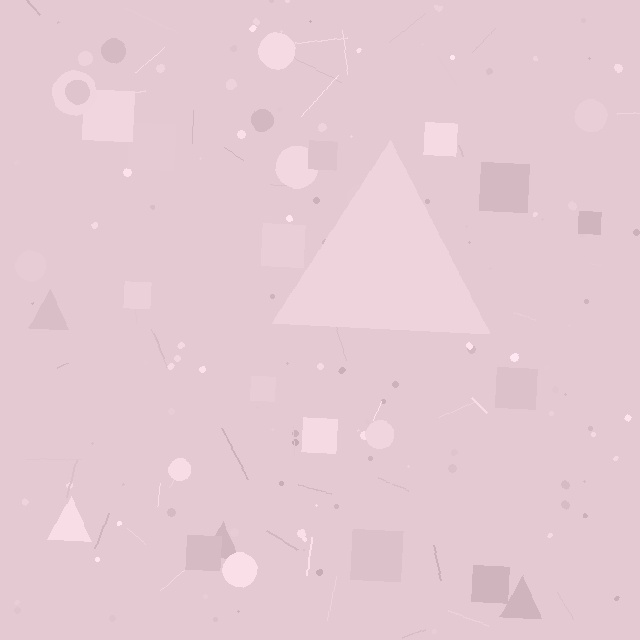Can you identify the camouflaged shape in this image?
The camouflaged shape is a triangle.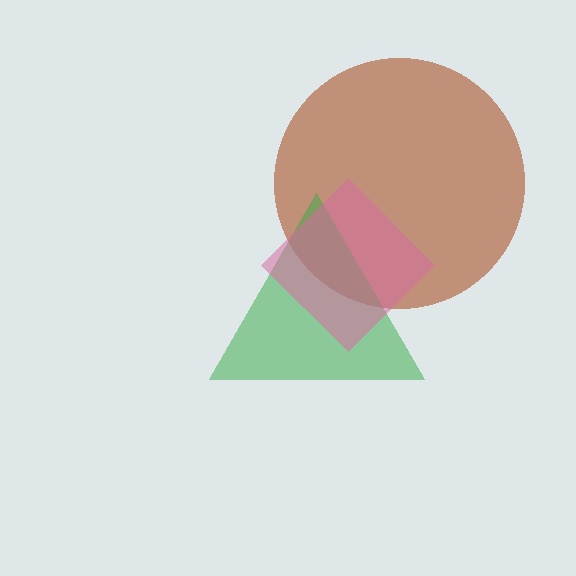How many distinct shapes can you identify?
There are 3 distinct shapes: a brown circle, a green triangle, a pink diamond.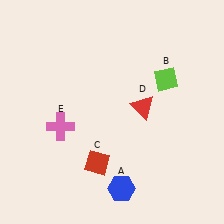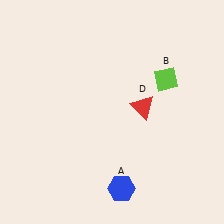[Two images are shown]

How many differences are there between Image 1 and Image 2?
There are 2 differences between the two images.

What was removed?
The pink cross (E), the red diamond (C) were removed in Image 2.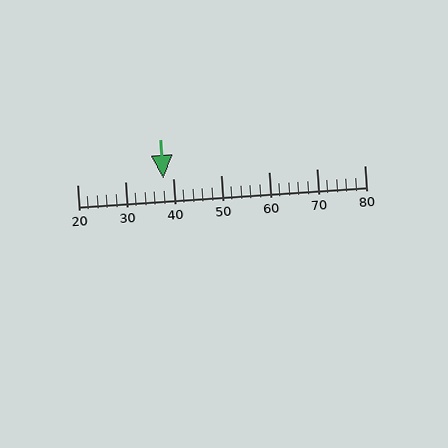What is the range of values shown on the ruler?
The ruler shows values from 20 to 80.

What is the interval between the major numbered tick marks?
The major tick marks are spaced 10 units apart.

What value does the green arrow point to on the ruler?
The green arrow points to approximately 38.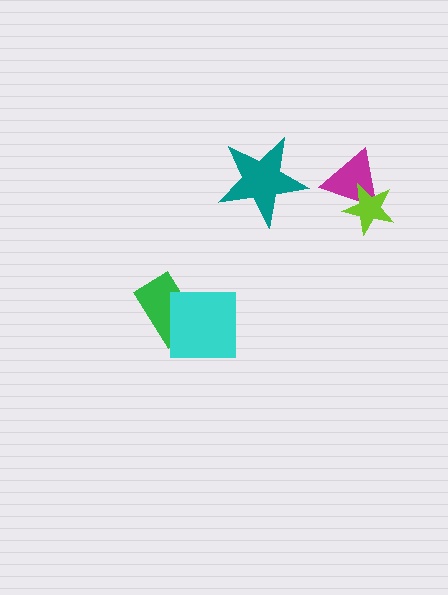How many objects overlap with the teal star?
0 objects overlap with the teal star.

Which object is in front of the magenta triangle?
The lime star is in front of the magenta triangle.